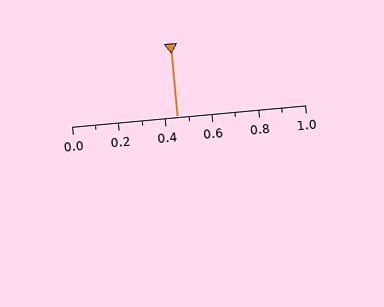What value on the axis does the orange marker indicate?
The marker indicates approximately 0.45.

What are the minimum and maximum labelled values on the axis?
The axis runs from 0.0 to 1.0.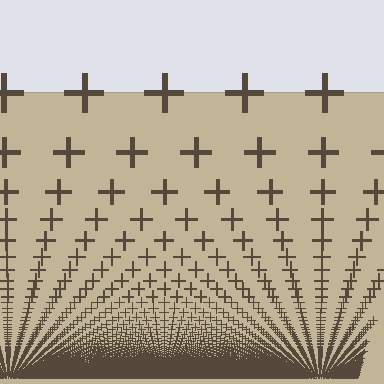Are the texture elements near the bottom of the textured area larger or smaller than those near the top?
Smaller. The gradient is inverted — elements near the bottom are smaller and denser.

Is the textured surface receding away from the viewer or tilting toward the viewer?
The surface appears to tilt toward the viewer. Texture elements get larger and sparser toward the top.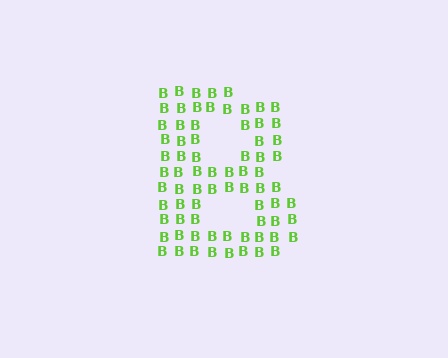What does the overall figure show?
The overall figure shows the letter B.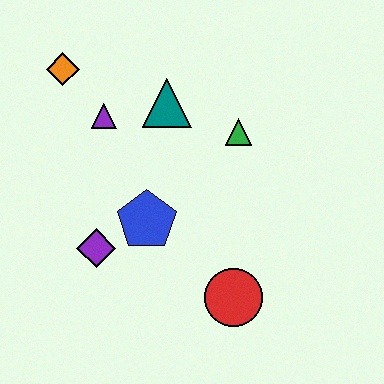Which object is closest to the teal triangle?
The purple triangle is closest to the teal triangle.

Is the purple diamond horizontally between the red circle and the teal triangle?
No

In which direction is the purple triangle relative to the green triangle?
The purple triangle is to the left of the green triangle.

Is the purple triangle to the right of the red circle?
No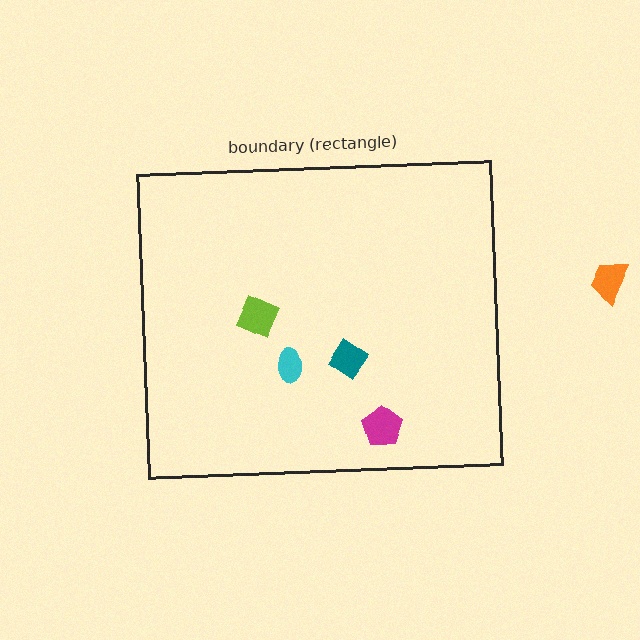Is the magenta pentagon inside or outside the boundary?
Inside.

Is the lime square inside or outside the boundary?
Inside.